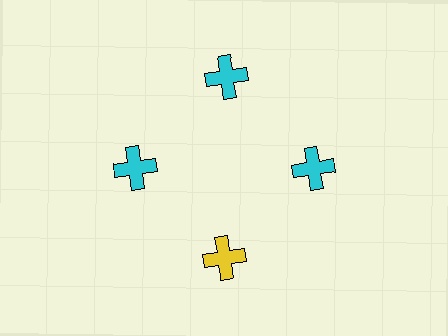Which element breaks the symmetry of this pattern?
The yellow cross at roughly the 6 o'clock position breaks the symmetry. All other shapes are cyan crosses.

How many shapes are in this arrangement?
There are 4 shapes arranged in a ring pattern.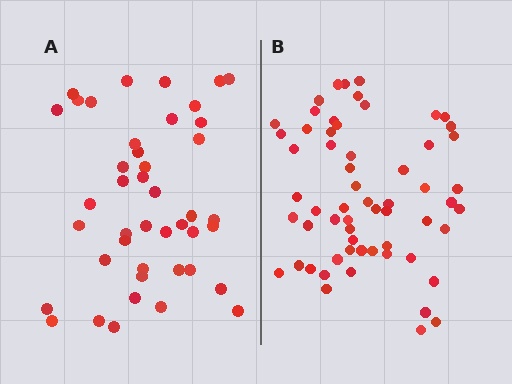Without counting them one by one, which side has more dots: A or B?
Region B (the right region) has more dots.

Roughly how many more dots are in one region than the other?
Region B has approximately 15 more dots than region A.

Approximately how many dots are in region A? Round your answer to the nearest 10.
About 40 dots. (The exact count is 43, which rounds to 40.)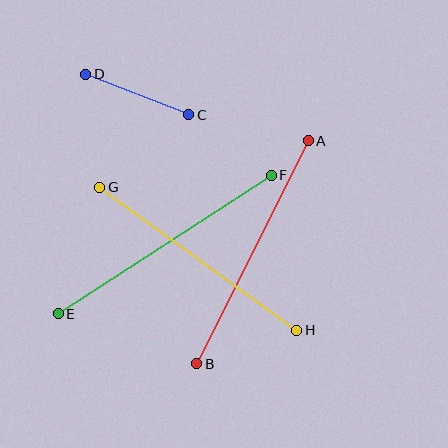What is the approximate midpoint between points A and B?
The midpoint is at approximately (253, 252) pixels.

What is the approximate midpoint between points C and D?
The midpoint is at approximately (137, 95) pixels.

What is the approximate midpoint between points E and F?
The midpoint is at approximately (165, 245) pixels.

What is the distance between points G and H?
The distance is approximately 244 pixels.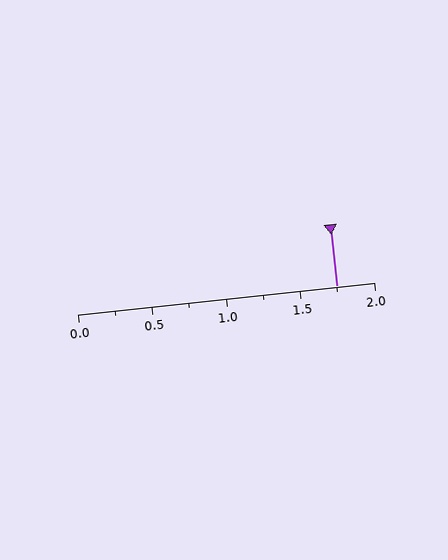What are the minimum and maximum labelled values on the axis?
The axis runs from 0.0 to 2.0.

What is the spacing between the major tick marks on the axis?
The major ticks are spaced 0.5 apart.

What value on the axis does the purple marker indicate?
The marker indicates approximately 1.75.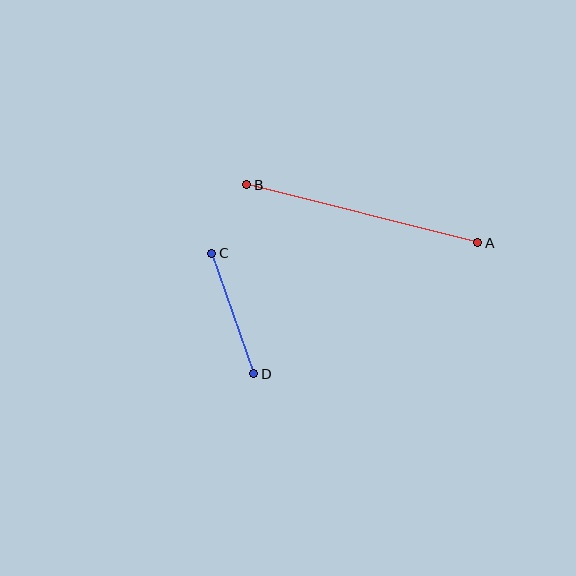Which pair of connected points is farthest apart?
Points A and B are farthest apart.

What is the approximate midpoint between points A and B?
The midpoint is at approximately (362, 214) pixels.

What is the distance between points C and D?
The distance is approximately 128 pixels.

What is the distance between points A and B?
The distance is approximately 238 pixels.